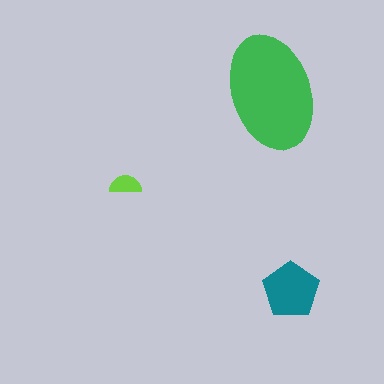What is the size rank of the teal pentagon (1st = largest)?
2nd.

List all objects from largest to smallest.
The green ellipse, the teal pentagon, the lime semicircle.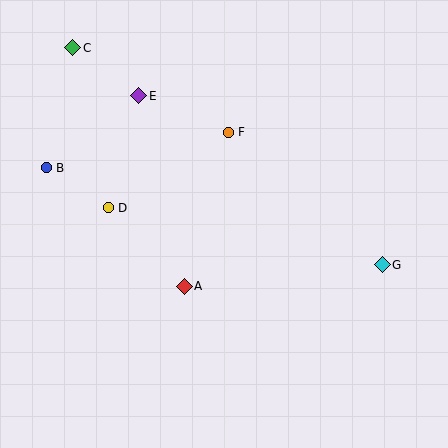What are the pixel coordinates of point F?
Point F is at (228, 132).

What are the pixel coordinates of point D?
Point D is at (108, 208).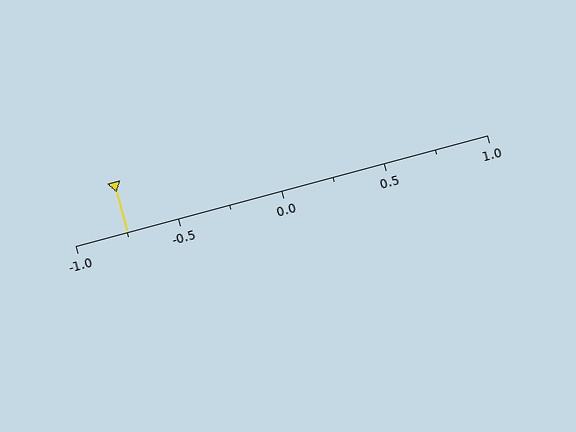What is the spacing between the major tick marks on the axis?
The major ticks are spaced 0.5 apart.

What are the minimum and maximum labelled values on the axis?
The axis runs from -1.0 to 1.0.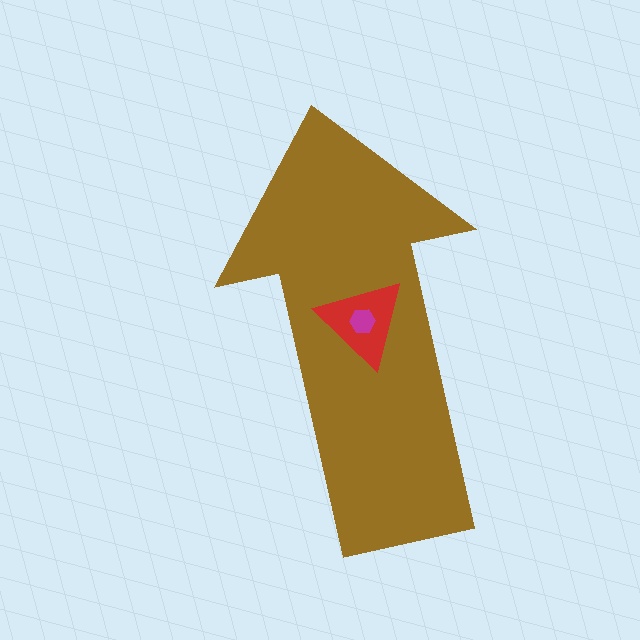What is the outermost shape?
The brown arrow.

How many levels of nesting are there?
3.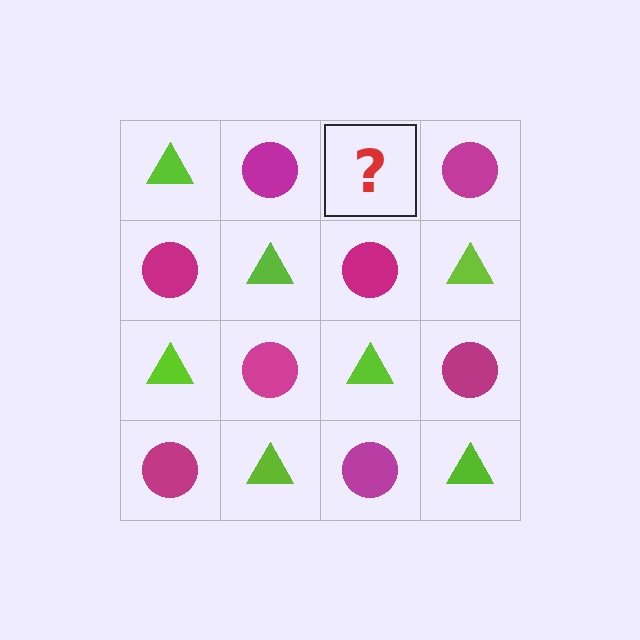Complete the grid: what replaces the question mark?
The question mark should be replaced with a lime triangle.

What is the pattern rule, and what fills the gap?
The rule is that it alternates lime triangle and magenta circle in a checkerboard pattern. The gap should be filled with a lime triangle.